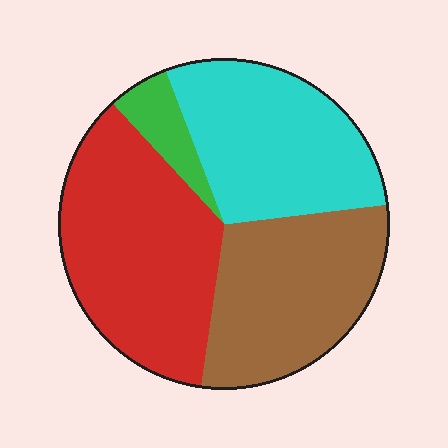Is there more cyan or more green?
Cyan.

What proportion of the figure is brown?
Brown covers around 30% of the figure.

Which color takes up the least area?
Green, at roughly 5%.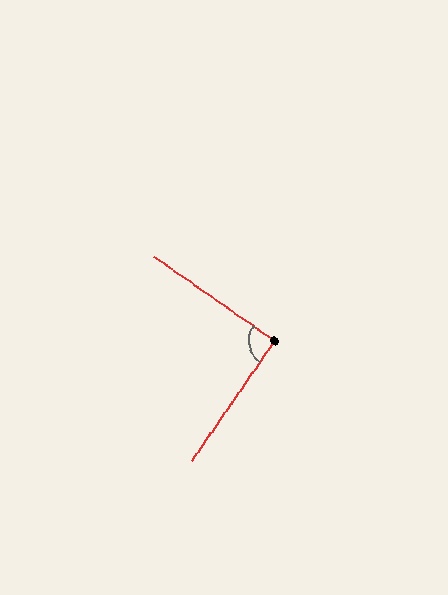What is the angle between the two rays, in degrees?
Approximately 91 degrees.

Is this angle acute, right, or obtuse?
It is approximately a right angle.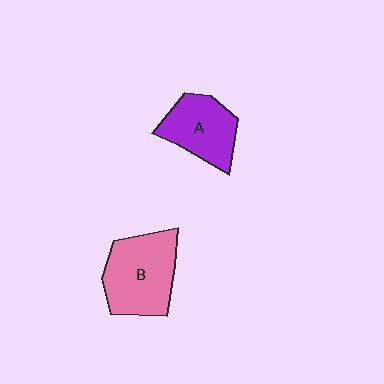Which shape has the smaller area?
Shape A (purple).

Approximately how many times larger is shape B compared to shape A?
Approximately 1.3 times.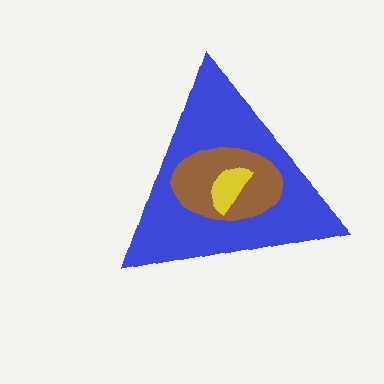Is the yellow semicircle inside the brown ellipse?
Yes.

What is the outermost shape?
The blue triangle.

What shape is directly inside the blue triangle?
The brown ellipse.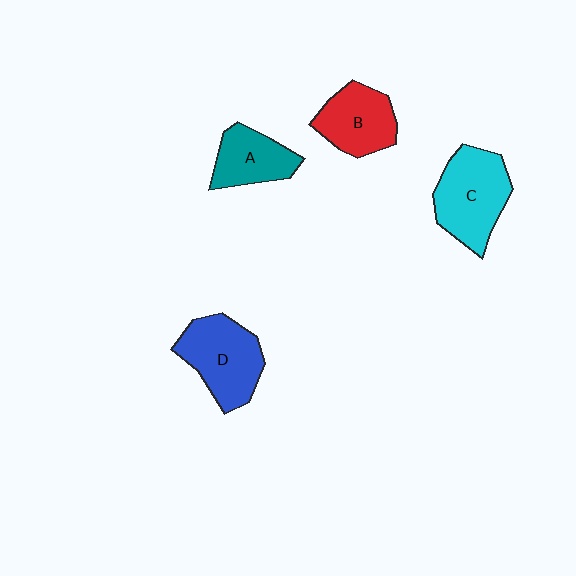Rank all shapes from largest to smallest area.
From largest to smallest: C (cyan), D (blue), B (red), A (teal).